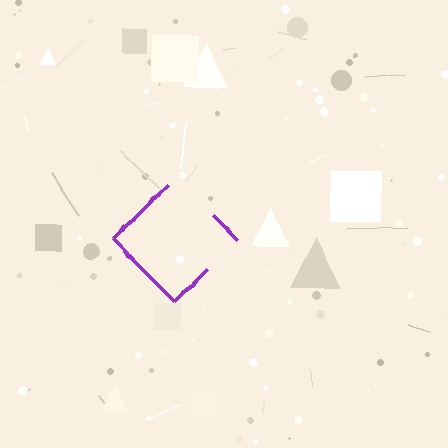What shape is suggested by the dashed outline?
The dashed outline suggests a diamond.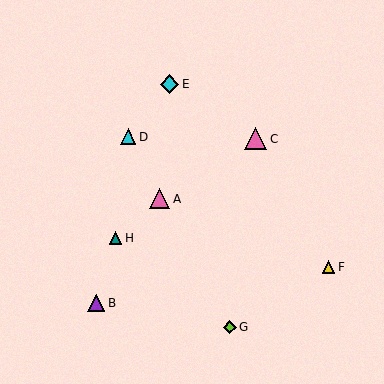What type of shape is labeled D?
Shape D is a cyan triangle.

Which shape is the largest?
The pink triangle (labeled C) is the largest.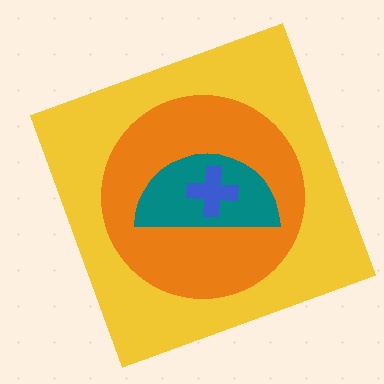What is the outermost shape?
The yellow square.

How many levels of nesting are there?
4.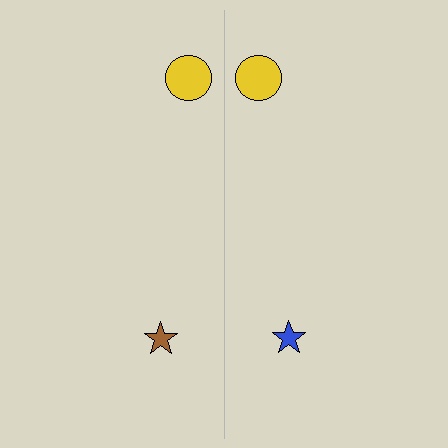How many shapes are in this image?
There are 4 shapes in this image.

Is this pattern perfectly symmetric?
No, the pattern is not perfectly symmetric. The blue star on the right side breaks the symmetry — its mirror counterpart is brown.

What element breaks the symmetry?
The blue star on the right side breaks the symmetry — its mirror counterpart is brown.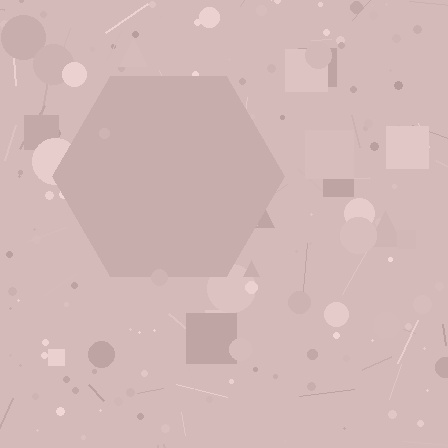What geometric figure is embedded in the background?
A hexagon is embedded in the background.